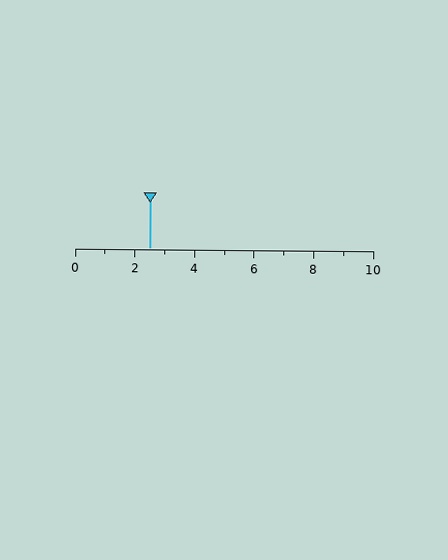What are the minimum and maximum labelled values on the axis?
The axis runs from 0 to 10.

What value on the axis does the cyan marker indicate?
The marker indicates approximately 2.5.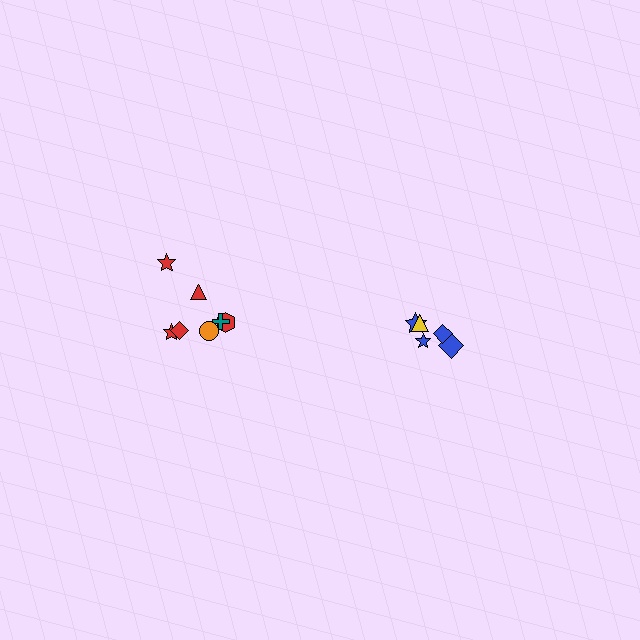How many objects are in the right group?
There are 5 objects.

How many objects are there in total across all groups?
There are 12 objects.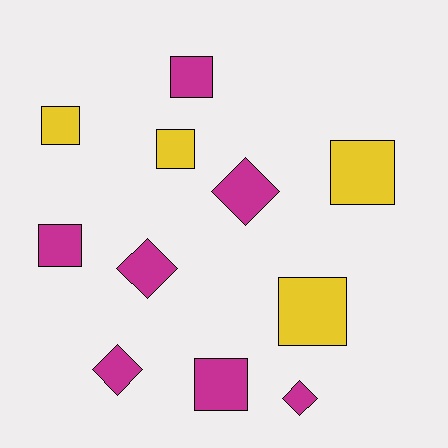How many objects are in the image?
There are 11 objects.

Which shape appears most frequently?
Square, with 7 objects.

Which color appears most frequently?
Magenta, with 7 objects.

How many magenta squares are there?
There are 3 magenta squares.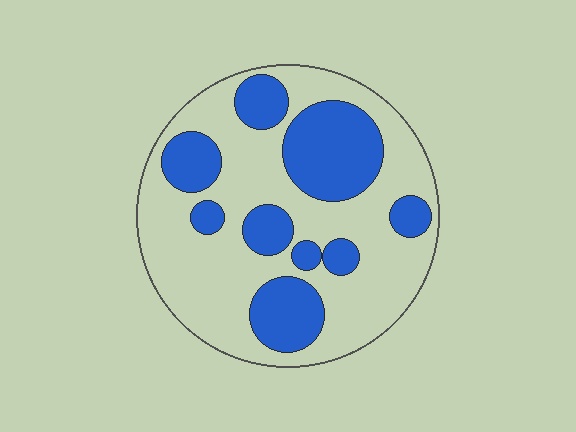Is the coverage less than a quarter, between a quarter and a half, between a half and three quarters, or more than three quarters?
Between a quarter and a half.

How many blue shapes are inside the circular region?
9.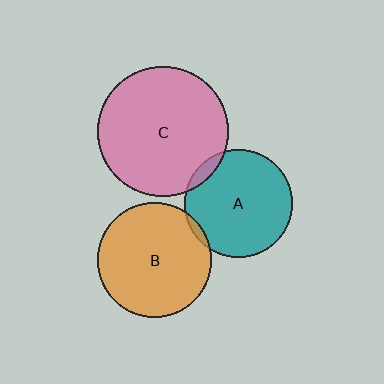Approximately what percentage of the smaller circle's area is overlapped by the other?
Approximately 5%.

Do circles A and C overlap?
Yes.